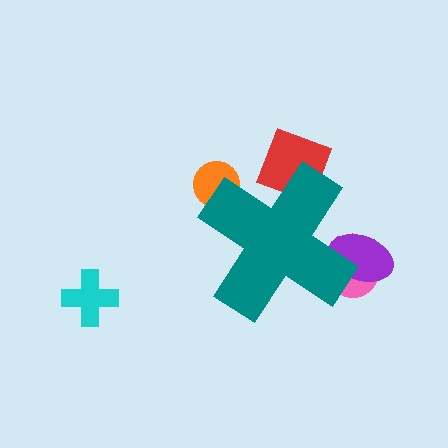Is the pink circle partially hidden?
Yes, the pink circle is partially hidden behind the teal cross.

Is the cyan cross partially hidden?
No, the cyan cross is fully visible.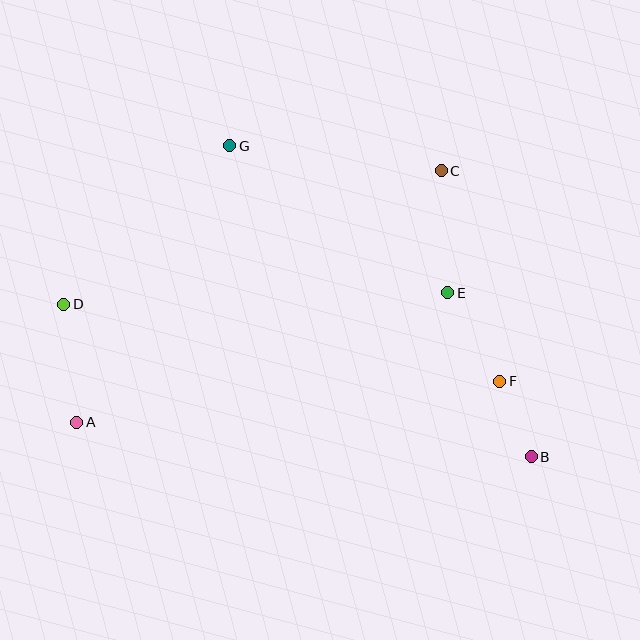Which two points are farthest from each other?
Points B and D are farthest from each other.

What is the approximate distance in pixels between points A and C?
The distance between A and C is approximately 443 pixels.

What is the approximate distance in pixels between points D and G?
The distance between D and G is approximately 229 pixels.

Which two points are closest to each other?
Points B and F are closest to each other.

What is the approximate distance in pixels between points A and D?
The distance between A and D is approximately 119 pixels.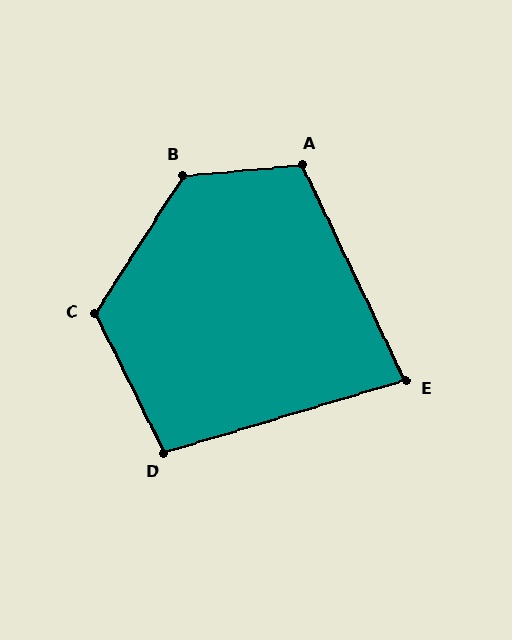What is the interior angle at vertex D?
Approximately 100 degrees (obtuse).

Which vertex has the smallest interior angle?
E, at approximately 81 degrees.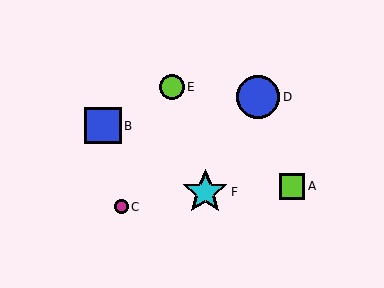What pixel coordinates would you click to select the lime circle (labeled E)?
Click at (172, 87) to select the lime circle E.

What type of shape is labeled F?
Shape F is a cyan star.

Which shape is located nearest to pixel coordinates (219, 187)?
The cyan star (labeled F) at (205, 192) is nearest to that location.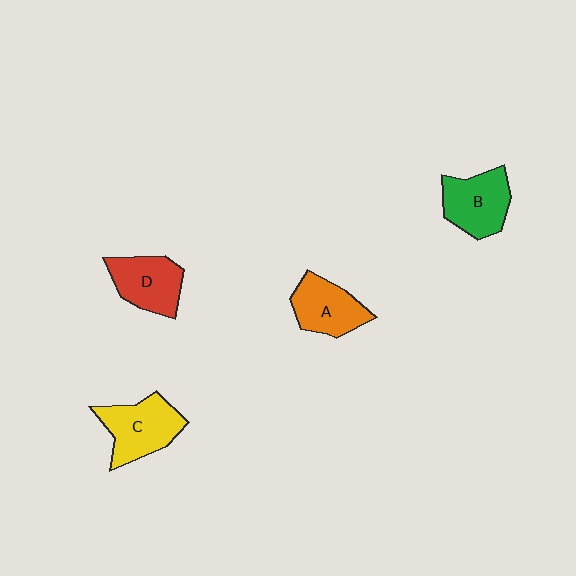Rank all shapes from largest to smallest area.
From largest to smallest: C (yellow), B (green), D (red), A (orange).